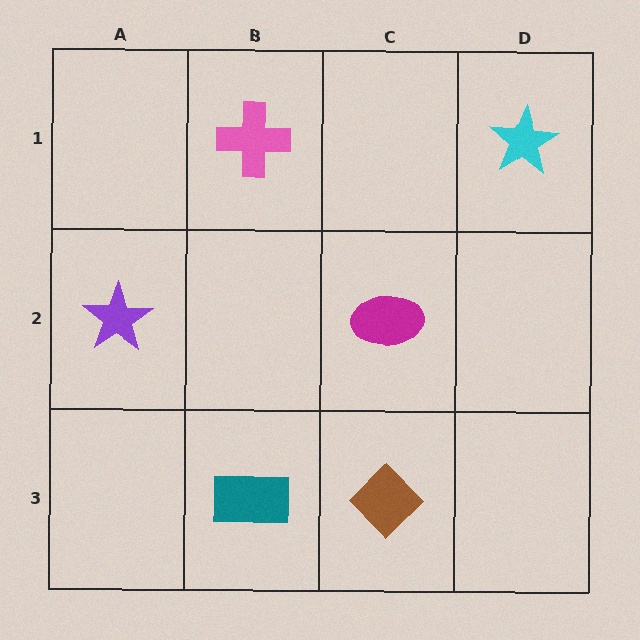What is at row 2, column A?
A purple star.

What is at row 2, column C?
A magenta ellipse.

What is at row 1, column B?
A pink cross.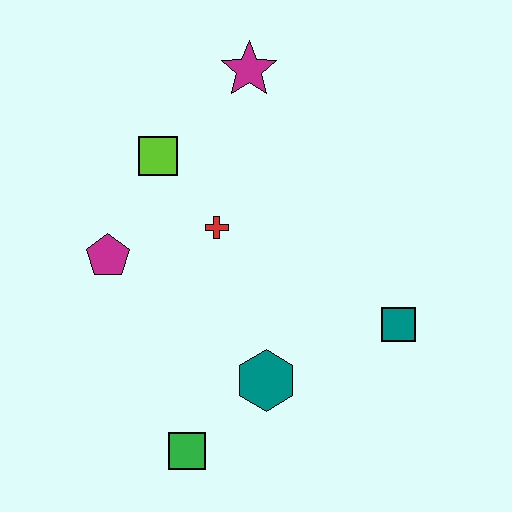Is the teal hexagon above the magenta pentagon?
No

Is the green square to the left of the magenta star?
Yes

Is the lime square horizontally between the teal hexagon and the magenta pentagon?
Yes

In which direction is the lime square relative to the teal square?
The lime square is to the left of the teal square.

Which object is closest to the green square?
The teal hexagon is closest to the green square.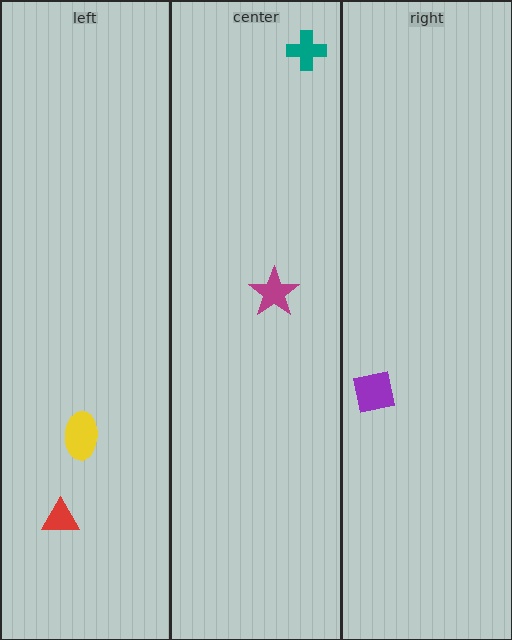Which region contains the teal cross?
The center region.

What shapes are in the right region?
The purple square.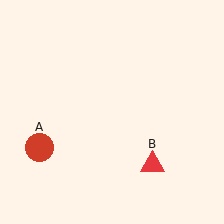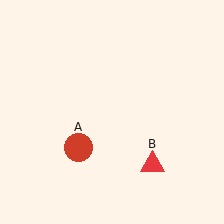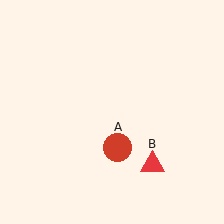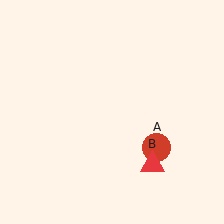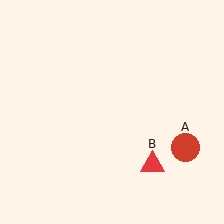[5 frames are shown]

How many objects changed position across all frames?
1 object changed position: red circle (object A).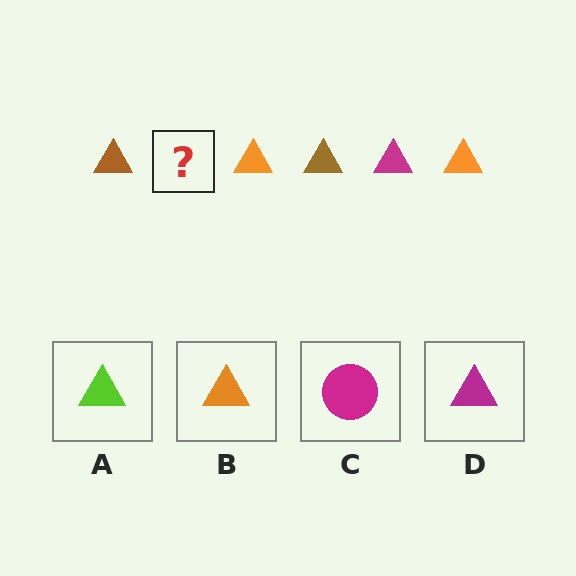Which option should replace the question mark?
Option D.